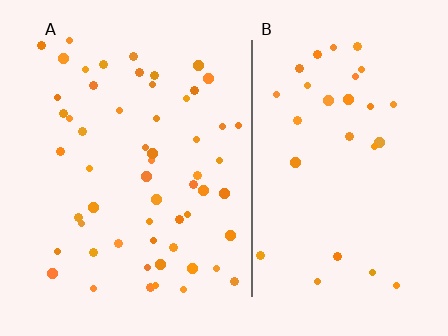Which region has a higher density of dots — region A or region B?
A (the left).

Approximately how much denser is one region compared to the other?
Approximately 1.9× — region A over region B.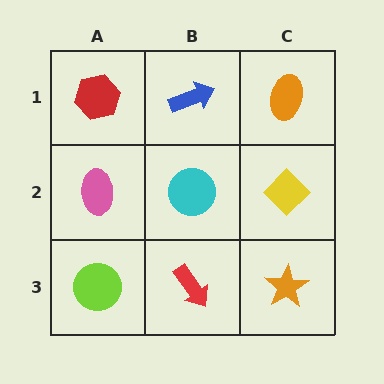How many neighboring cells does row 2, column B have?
4.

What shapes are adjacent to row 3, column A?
A pink ellipse (row 2, column A), a red arrow (row 3, column B).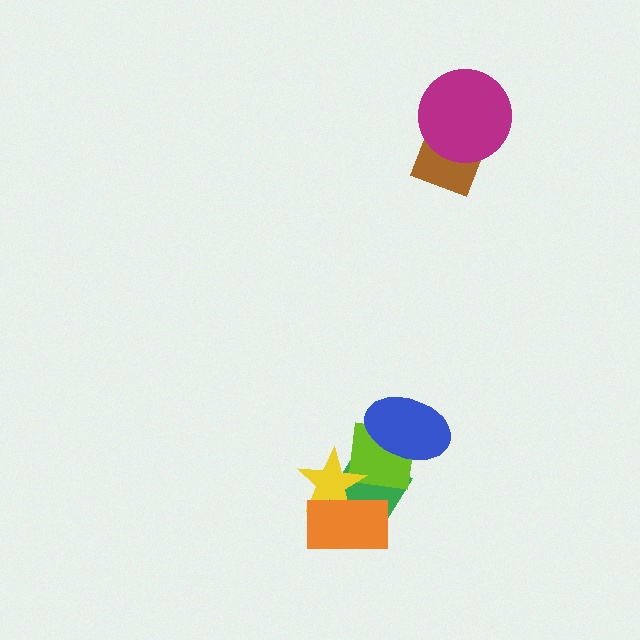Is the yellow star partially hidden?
Yes, it is partially covered by another shape.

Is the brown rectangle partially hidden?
Yes, it is partially covered by another shape.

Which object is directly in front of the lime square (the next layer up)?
The yellow star is directly in front of the lime square.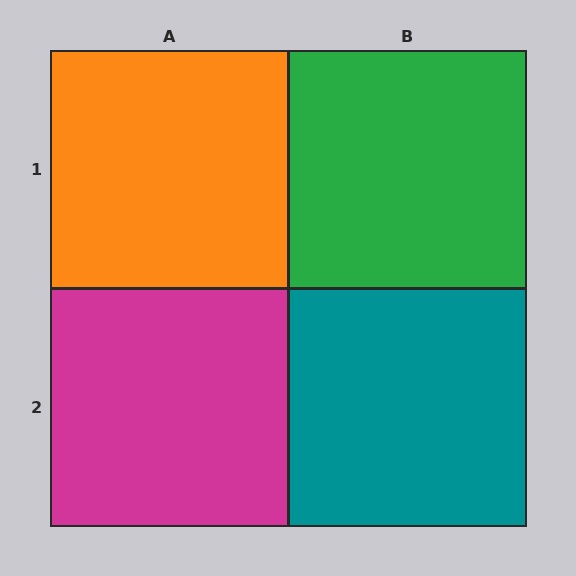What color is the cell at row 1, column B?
Green.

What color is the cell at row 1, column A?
Orange.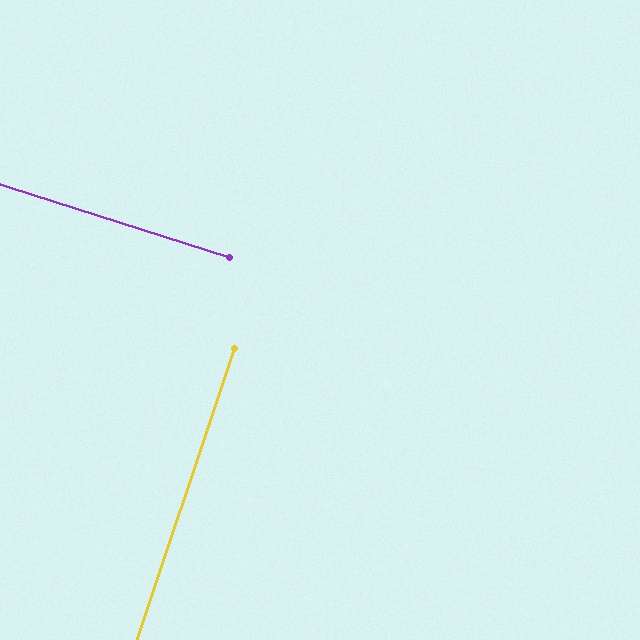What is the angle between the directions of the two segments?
Approximately 89 degrees.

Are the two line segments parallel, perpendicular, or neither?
Perpendicular — they meet at approximately 89°.